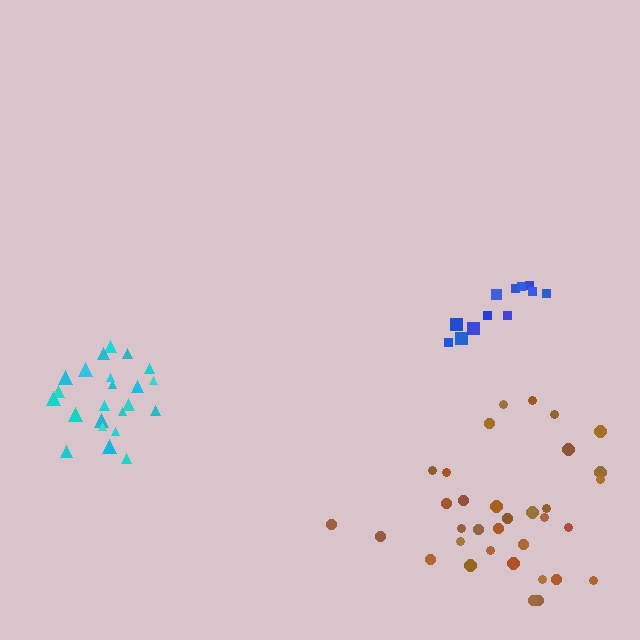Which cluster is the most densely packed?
Cyan.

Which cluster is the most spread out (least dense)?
Brown.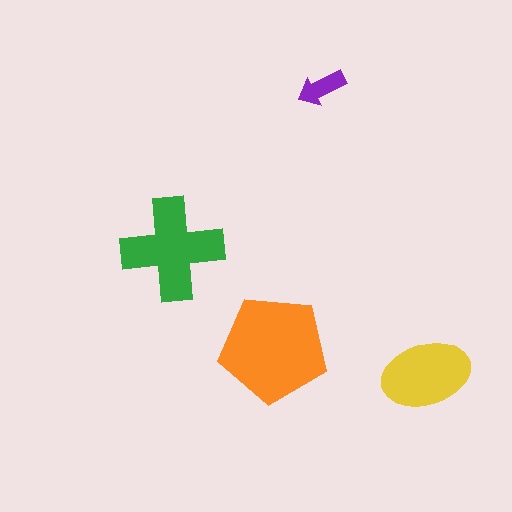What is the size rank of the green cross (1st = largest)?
2nd.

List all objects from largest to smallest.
The orange pentagon, the green cross, the yellow ellipse, the purple arrow.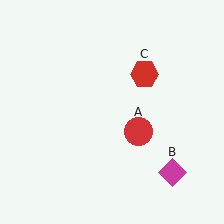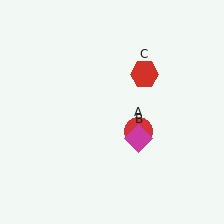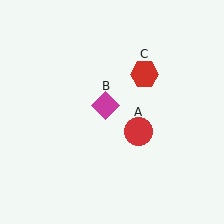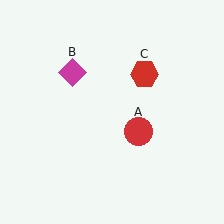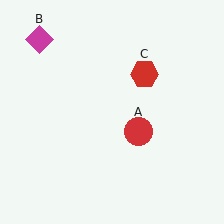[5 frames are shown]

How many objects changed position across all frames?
1 object changed position: magenta diamond (object B).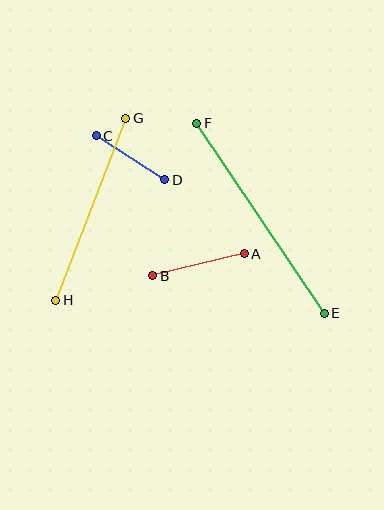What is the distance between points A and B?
The distance is approximately 94 pixels.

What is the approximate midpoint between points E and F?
The midpoint is at approximately (260, 218) pixels.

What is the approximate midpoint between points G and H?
The midpoint is at approximately (91, 209) pixels.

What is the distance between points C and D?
The distance is approximately 81 pixels.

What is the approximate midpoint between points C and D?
The midpoint is at approximately (130, 158) pixels.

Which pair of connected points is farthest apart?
Points E and F are farthest apart.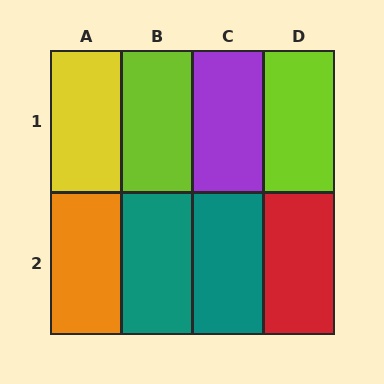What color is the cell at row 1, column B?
Lime.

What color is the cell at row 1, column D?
Lime.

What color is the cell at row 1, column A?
Yellow.